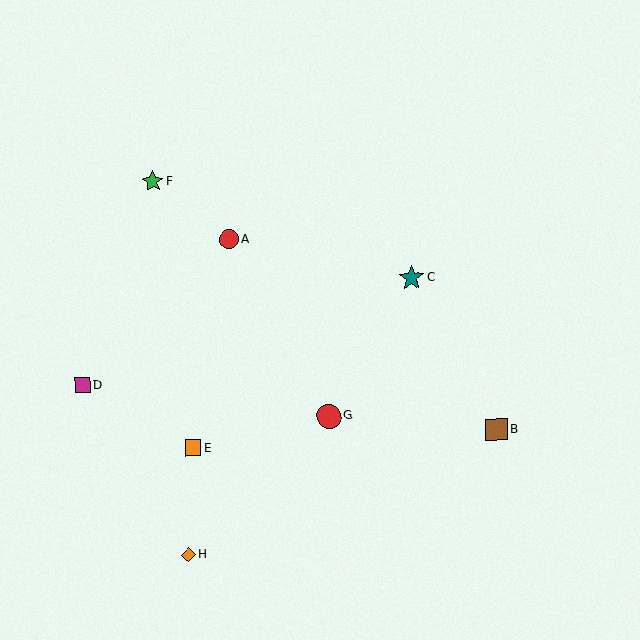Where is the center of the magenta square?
The center of the magenta square is at (83, 385).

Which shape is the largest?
The teal star (labeled C) is the largest.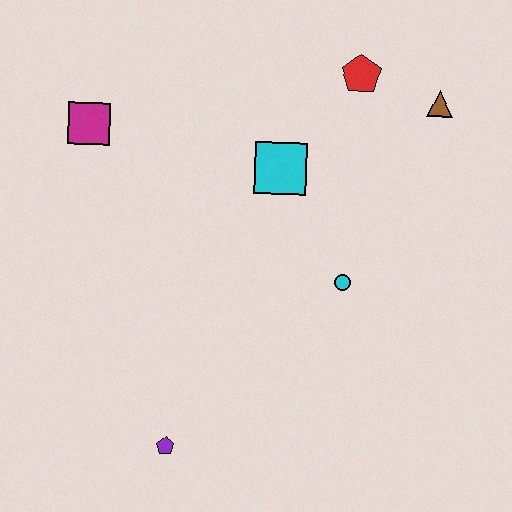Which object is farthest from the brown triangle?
The purple pentagon is farthest from the brown triangle.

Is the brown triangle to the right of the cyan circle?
Yes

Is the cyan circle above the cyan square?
No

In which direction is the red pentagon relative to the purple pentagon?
The red pentagon is above the purple pentagon.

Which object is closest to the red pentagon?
The brown triangle is closest to the red pentagon.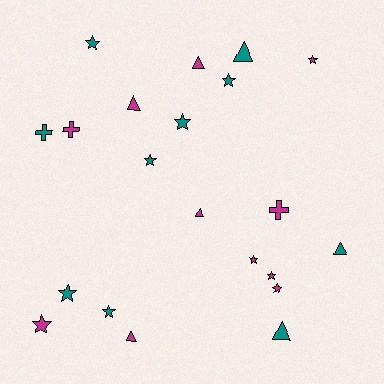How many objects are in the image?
There are 21 objects.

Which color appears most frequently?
Magenta, with 11 objects.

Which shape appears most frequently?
Star, with 11 objects.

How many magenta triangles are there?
There are 4 magenta triangles.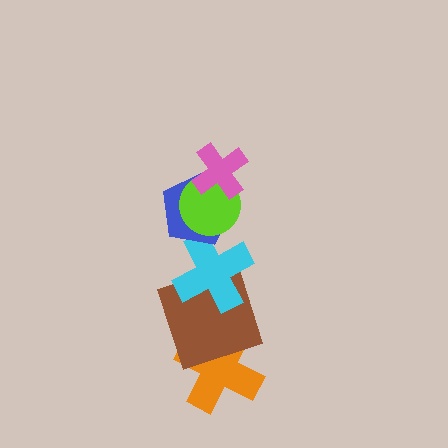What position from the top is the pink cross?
The pink cross is 1st from the top.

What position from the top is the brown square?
The brown square is 5th from the top.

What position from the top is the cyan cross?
The cyan cross is 4th from the top.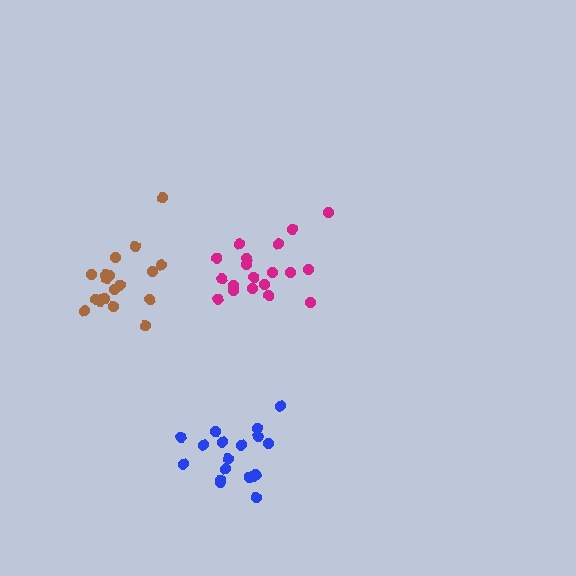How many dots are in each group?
Group 1: 19 dots, Group 2: 19 dots, Group 3: 18 dots (56 total).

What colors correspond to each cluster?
The clusters are colored: magenta, brown, blue.